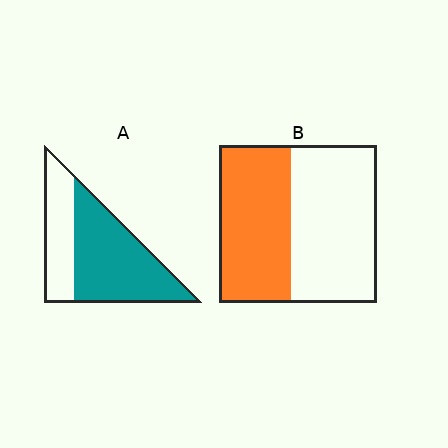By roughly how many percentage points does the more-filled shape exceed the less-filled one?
By roughly 20 percentage points (A over B).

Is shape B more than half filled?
No.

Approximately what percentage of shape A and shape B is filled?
A is approximately 65% and B is approximately 45%.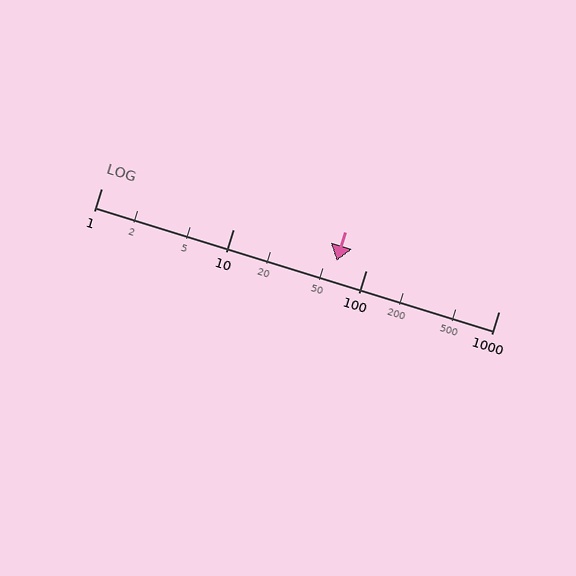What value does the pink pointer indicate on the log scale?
The pointer indicates approximately 60.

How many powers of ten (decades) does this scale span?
The scale spans 3 decades, from 1 to 1000.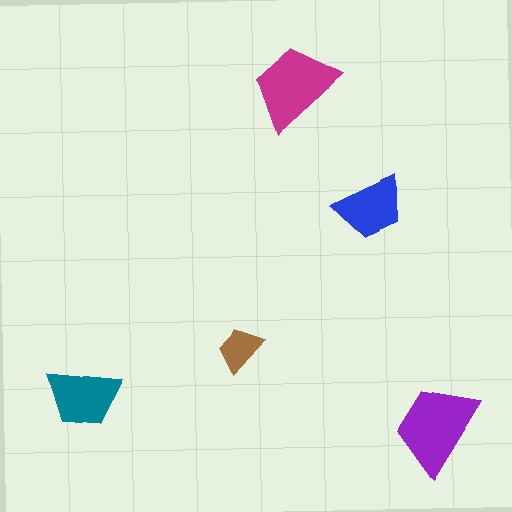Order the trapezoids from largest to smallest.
the purple one, the magenta one, the teal one, the blue one, the brown one.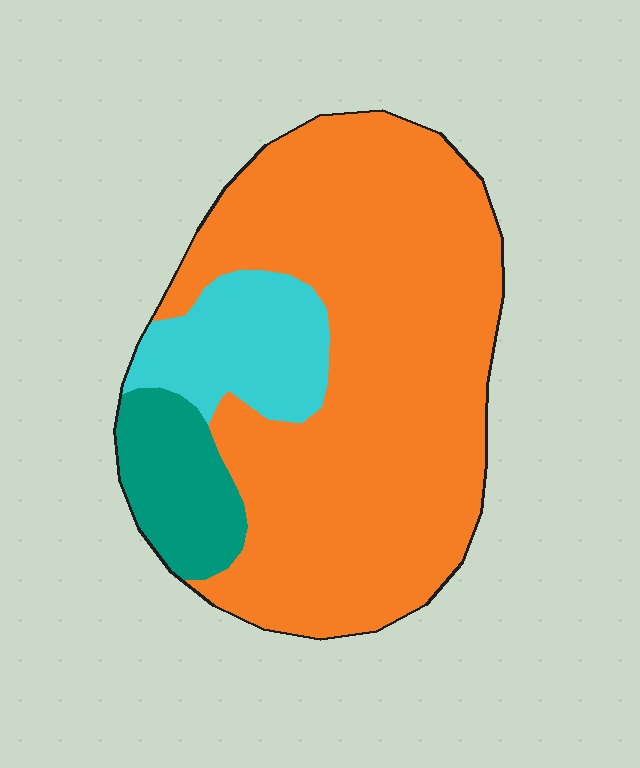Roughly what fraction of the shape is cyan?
Cyan covers around 15% of the shape.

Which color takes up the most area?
Orange, at roughly 75%.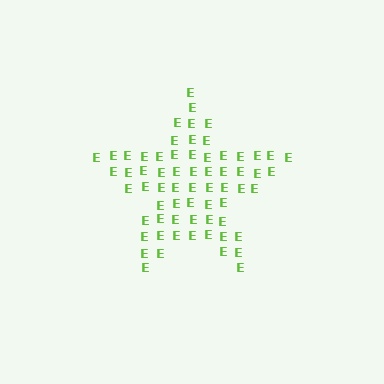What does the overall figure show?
The overall figure shows a star.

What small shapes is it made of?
It is made of small letter E's.